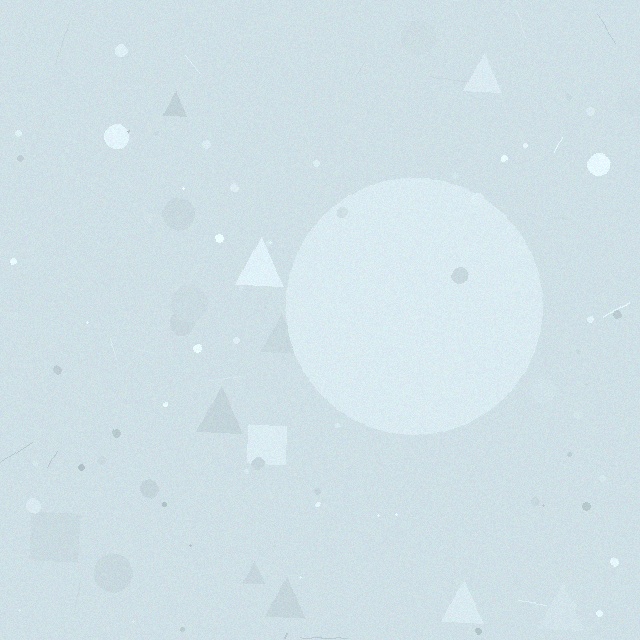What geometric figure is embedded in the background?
A circle is embedded in the background.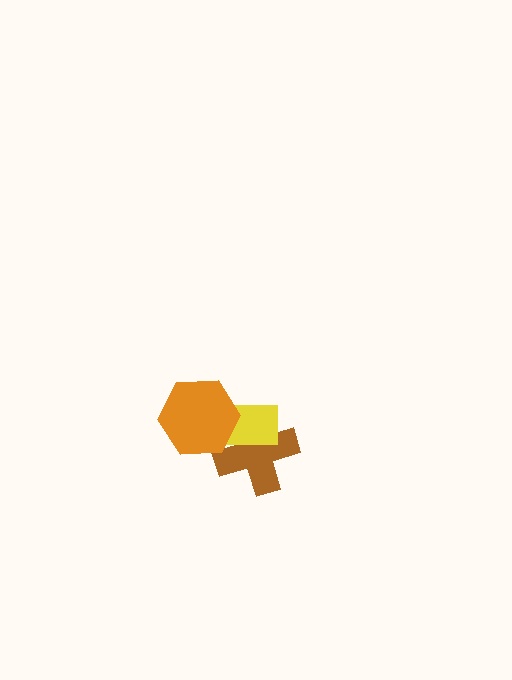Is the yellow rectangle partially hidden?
Yes, it is partially covered by another shape.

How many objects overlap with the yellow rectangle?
2 objects overlap with the yellow rectangle.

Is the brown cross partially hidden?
Yes, it is partially covered by another shape.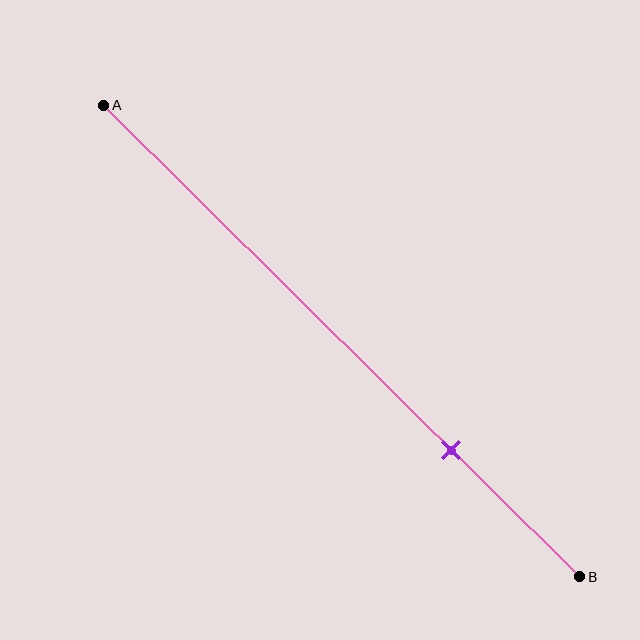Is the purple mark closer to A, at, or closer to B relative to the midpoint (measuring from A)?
The purple mark is closer to point B than the midpoint of segment AB.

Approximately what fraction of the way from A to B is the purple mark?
The purple mark is approximately 75% of the way from A to B.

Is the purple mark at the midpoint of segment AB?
No, the mark is at about 75% from A, not at the 50% midpoint.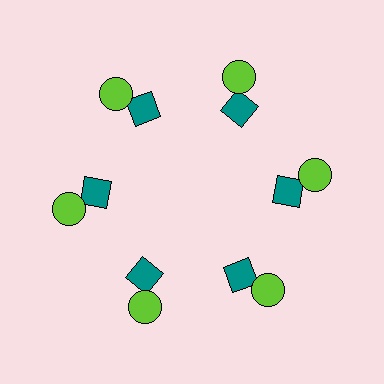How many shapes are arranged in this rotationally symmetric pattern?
There are 12 shapes, arranged in 6 groups of 2.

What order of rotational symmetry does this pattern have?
This pattern has 6-fold rotational symmetry.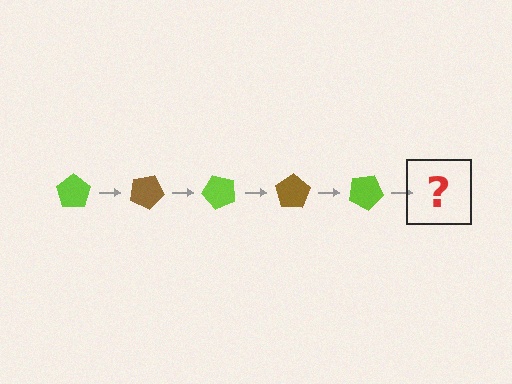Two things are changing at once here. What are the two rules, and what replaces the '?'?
The two rules are that it rotates 25 degrees each step and the color cycles through lime and brown. The '?' should be a brown pentagon, rotated 125 degrees from the start.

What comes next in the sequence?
The next element should be a brown pentagon, rotated 125 degrees from the start.